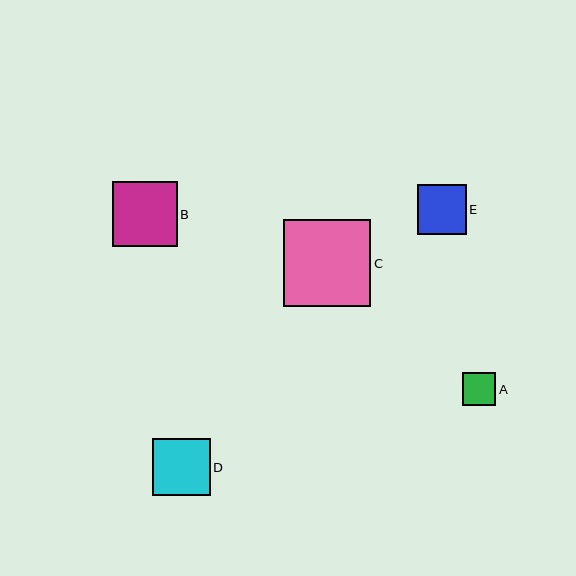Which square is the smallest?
Square A is the smallest with a size of approximately 33 pixels.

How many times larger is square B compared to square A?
Square B is approximately 2.0 times the size of square A.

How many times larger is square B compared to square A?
Square B is approximately 2.0 times the size of square A.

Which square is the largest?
Square C is the largest with a size of approximately 87 pixels.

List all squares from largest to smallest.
From largest to smallest: C, B, D, E, A.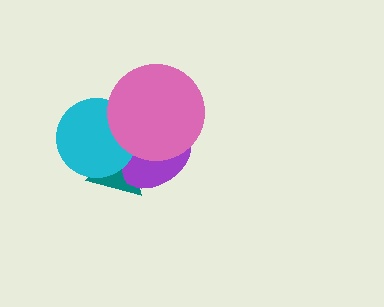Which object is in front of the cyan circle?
The pink circle is in front of the cyan circle.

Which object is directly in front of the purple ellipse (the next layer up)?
The cyan circle is directly in front of the purple ellipse.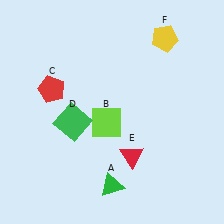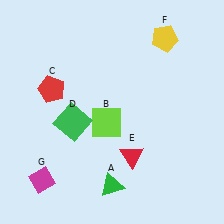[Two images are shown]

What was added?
A magenta diamond (G) was added in Image 2.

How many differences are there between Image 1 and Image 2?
There is 1 difference between the two images.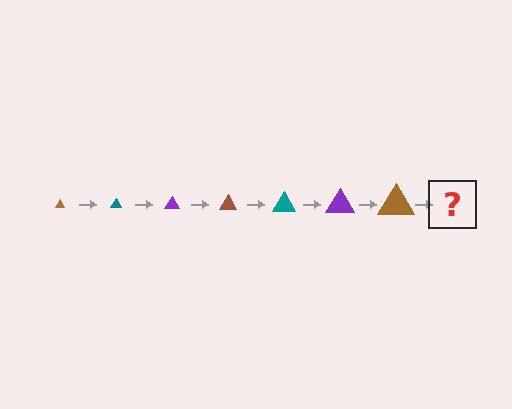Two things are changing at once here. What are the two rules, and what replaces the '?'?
The two rules are that the triangle grows larger each step and the color cycles through brown, teal, and purple. The '?' should be a teal triangle, larger than the previous one.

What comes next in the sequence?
The next element should be a teal triangle, larger than the previous one.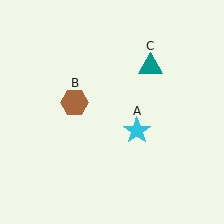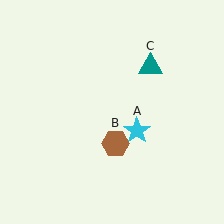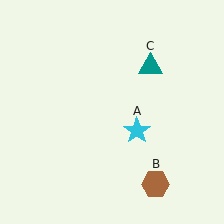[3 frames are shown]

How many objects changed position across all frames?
1 object changed position: brown hexagon (object B).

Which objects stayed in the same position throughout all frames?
Cyan star (object A) and teal triangle (object C) remained stationary.